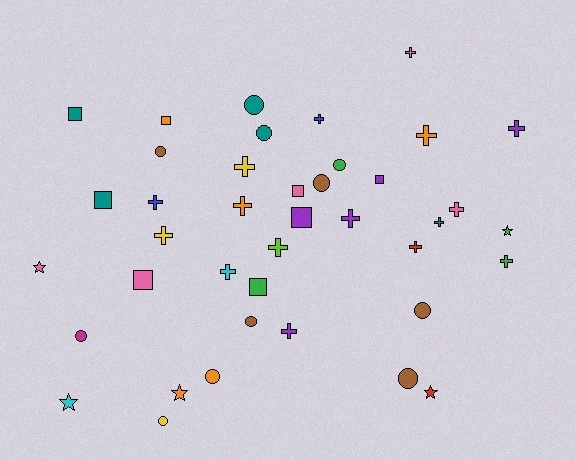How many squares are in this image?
There are 8 squares.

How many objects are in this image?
There are 40 objects.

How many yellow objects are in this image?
There are 3 yellow objects.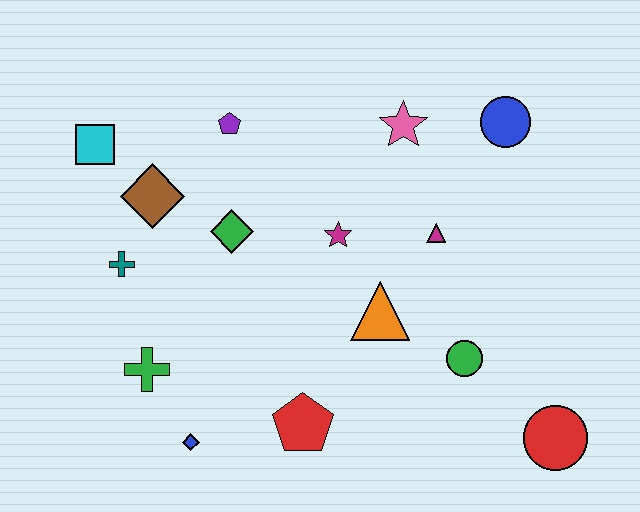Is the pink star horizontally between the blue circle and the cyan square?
Yes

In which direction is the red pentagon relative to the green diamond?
The red pentagon is below the green diamond.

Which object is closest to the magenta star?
The orange triangle is closest to the magenta star.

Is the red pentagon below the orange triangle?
Yes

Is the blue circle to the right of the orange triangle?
Yes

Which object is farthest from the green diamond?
The red circle is farthest from the green diamond.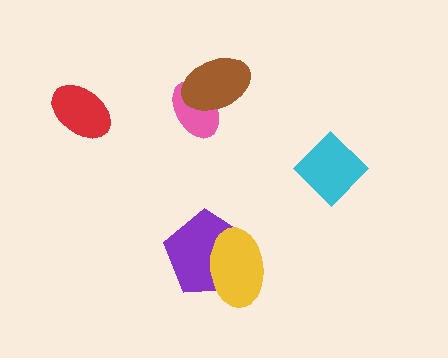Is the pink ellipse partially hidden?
Yes, it is partially covered by another shape.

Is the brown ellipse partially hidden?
No, no other shape covers it.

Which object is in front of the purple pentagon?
The yellow ellipse is in front of the purple pentagon.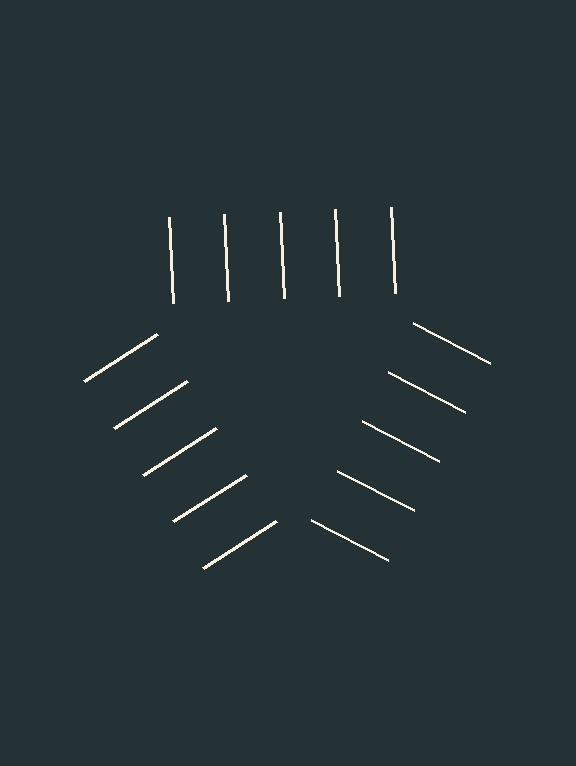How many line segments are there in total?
15 — 5 along each of the 3 edges.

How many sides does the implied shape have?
3 sides — the line-ends trace a triangle.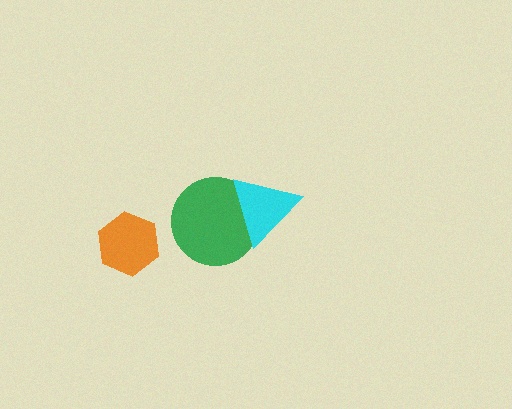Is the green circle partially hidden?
Yes, it is partially covered by another shape.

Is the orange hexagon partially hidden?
No, no other shape covers it.